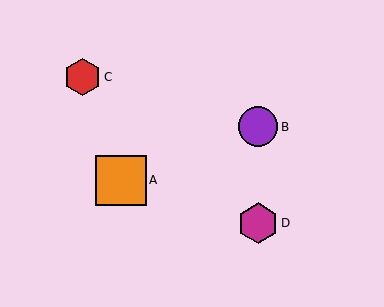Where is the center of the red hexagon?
The center of the red hexagon is at (83, 77).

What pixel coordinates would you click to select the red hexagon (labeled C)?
Click at (83, 77) to select the red hexagon C.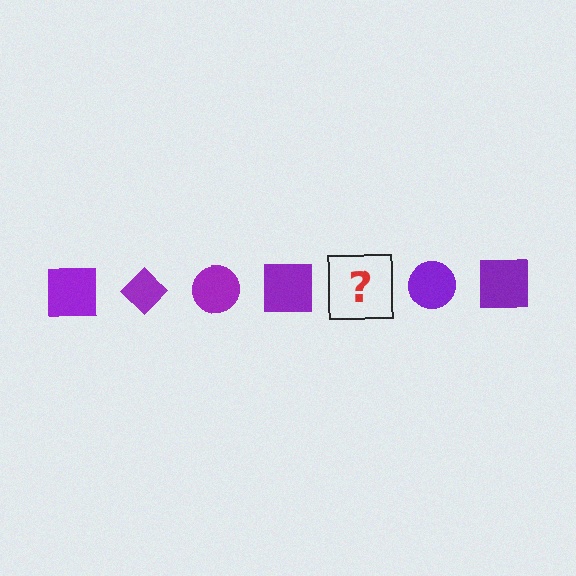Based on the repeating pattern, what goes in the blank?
The blank should be a purple diamond.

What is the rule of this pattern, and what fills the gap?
The rule is that the pattern cycles through square, diamond, circle shapes in purple. The gap should be filled with a purple diamond.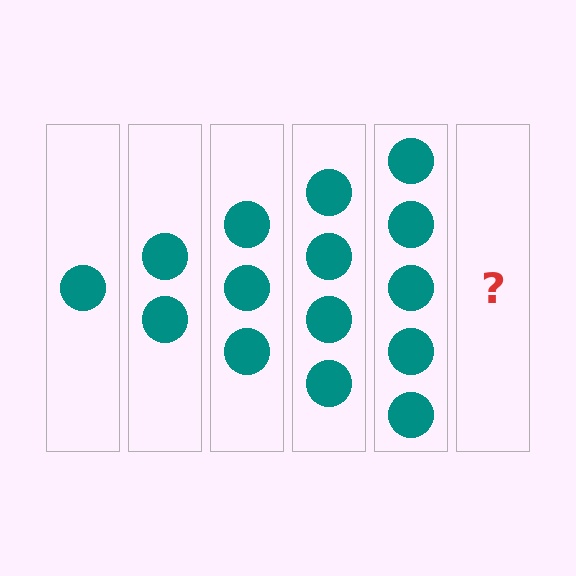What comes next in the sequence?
The next element should be 6 circles.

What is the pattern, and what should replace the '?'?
The pattern is that each step adds one more circle. The '?' should be 6 circles.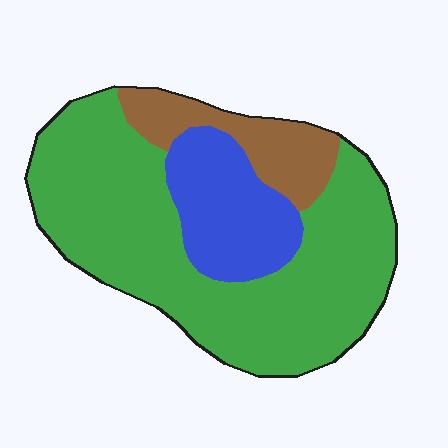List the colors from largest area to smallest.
From largest to smallest: green, blue, brown.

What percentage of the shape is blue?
Blue covers around 20% of the shape.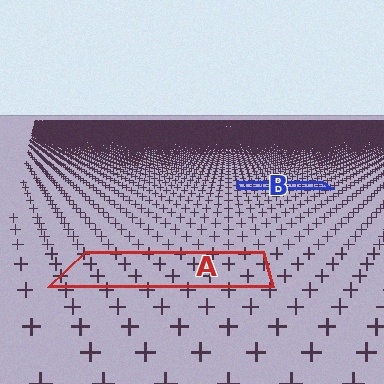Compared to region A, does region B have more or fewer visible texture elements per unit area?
Region B has more texture elements per unit area — they are packed more densely because it is farther away.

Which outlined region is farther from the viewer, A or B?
Region B is farther from the viewer — the texture elements inside it appear smaller and more densely packed.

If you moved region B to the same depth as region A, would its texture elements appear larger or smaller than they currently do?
They would appear larger. At a closer depth, the same texture elements are projected at a bigger on-screen size.